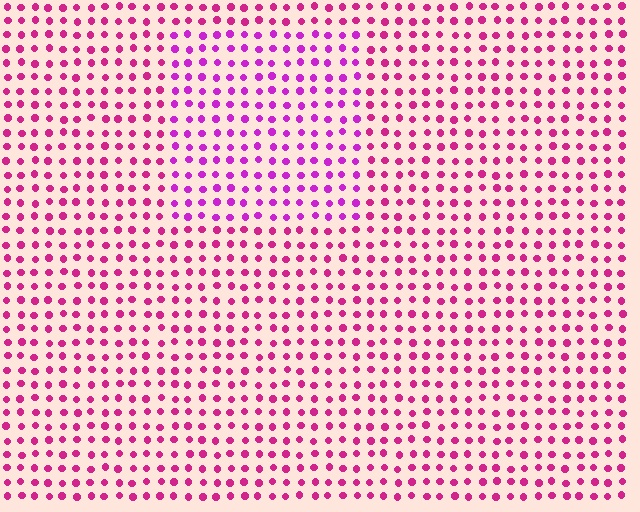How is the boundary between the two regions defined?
The boundary is defined purely by a slight shift in hue (about 27 degrees). Spacing, size, and orientation are identical on both sides.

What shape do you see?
I see a rectangle.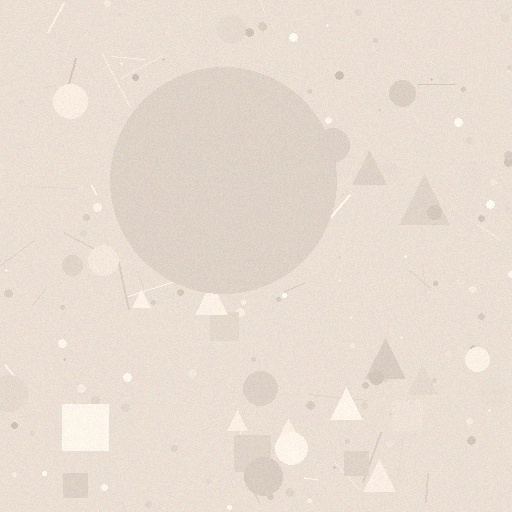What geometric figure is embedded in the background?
A circle is embedded in the background.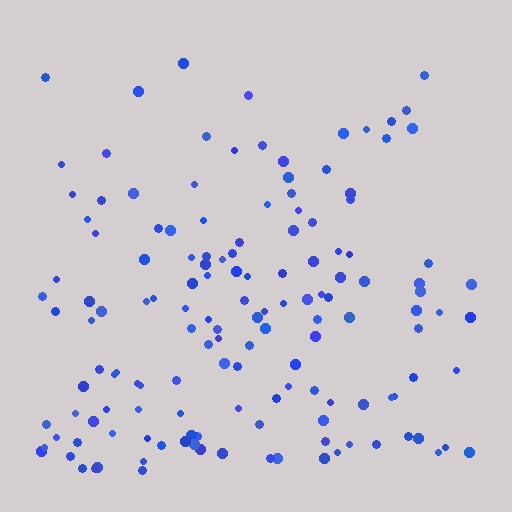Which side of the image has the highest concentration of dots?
The bottom.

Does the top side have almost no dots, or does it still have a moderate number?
Still a moderate number, just noticeably fewer than the bottom.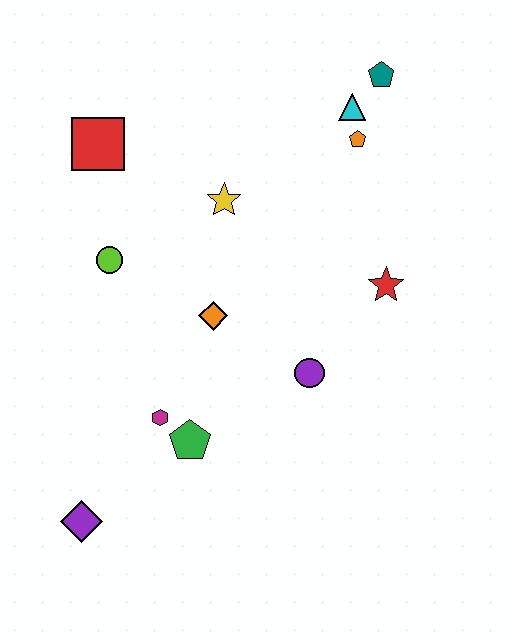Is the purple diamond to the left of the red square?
Yes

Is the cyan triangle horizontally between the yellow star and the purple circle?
No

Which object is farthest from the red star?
The purple diamond is farthest from the red star.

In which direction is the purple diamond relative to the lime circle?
The purple diamond is below the lime circle.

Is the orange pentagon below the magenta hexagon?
No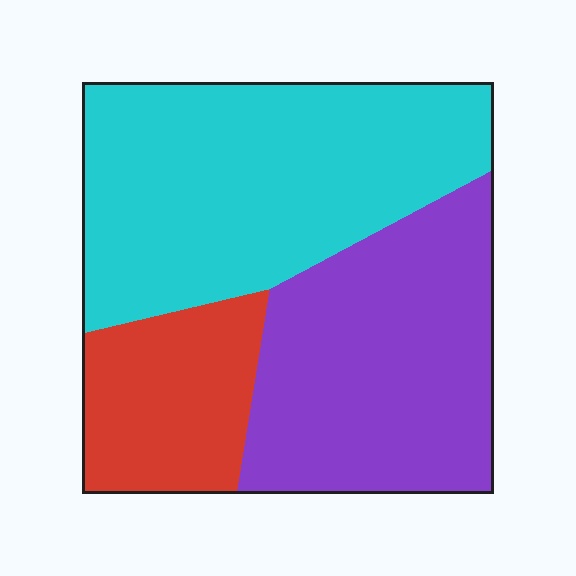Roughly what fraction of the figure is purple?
Purple takes up about three eighths (3/8) of the figure.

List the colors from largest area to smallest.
From largest to smallest: cyan, purple, red.